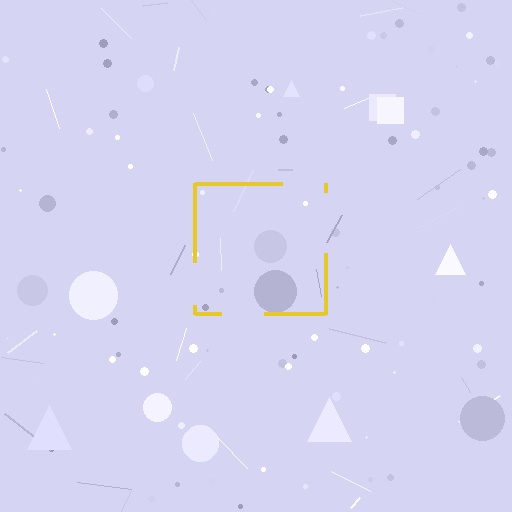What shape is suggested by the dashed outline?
The dashed outline suggests a square.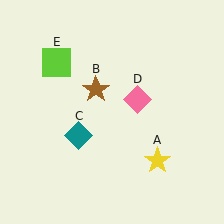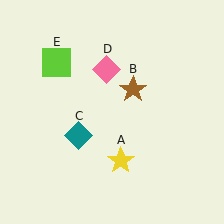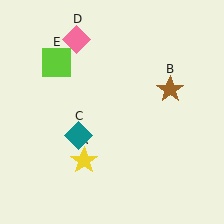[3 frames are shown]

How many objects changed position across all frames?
3 objects changed position: yellow star (object A), brown star (object B), pink diamond (object D).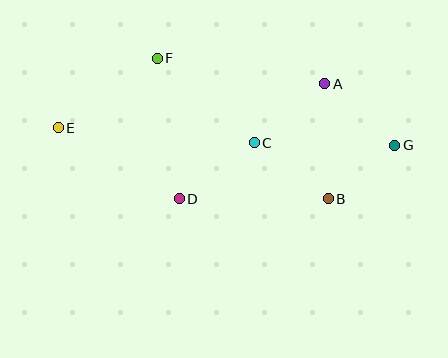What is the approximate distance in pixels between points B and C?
The distance between B and C is approximately 93 pixels.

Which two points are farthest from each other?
Points E and G are farthest from each other.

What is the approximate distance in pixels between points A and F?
The distance between A and F is approximately 169 pixels.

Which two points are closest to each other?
Points B and G are closest to each other.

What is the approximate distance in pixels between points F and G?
The distance between F and G is approximately 253 pixels.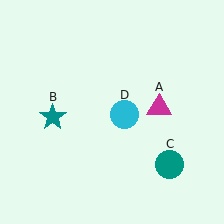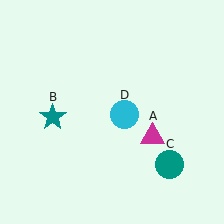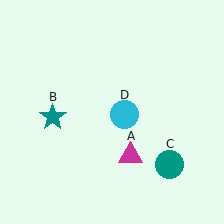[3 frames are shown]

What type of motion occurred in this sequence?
The magenta triangle (object A) rotated clockwise around the center of the scene.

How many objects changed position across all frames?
1 object changed position: magenta triangle (object A).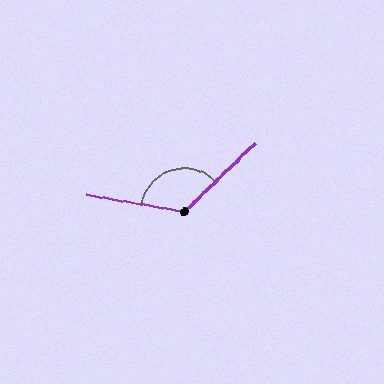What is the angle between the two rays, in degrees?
Approximately 126 degrees.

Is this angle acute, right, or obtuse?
It is obtuse.